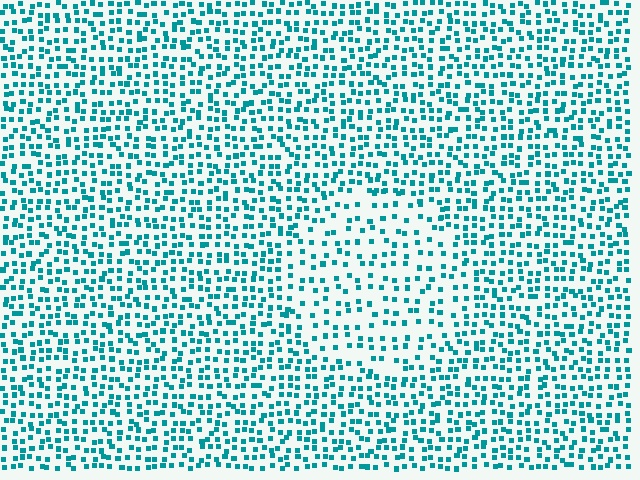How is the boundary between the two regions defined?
The boundary is defined by a change in element density (approximately 1.8x ratio). All elements are the same color, size, and shape.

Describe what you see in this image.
The image contains small teal elements arranged at two different densities. A circle-shaped region is visible where the elements are less densely packed than the surrounding area.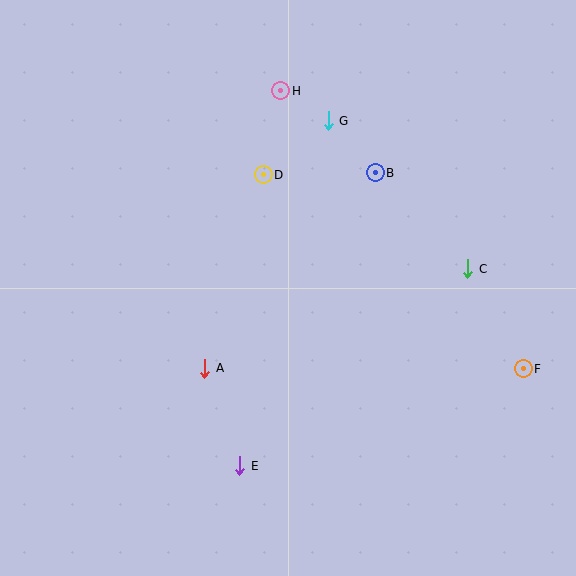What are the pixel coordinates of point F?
Point F is at (523, 369).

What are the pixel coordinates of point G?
Point G is at (328, 121).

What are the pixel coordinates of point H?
Point H is at (281, 91).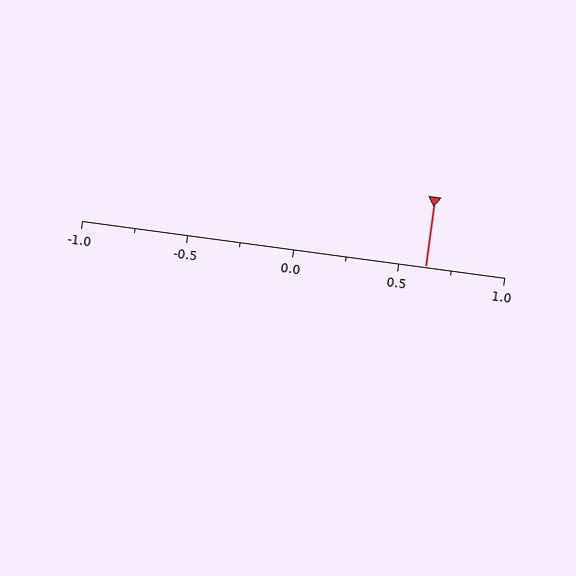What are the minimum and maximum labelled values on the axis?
The axis runs from -1.0 to 1.0.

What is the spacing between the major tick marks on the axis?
The major ticks are spaced 0.5 apart.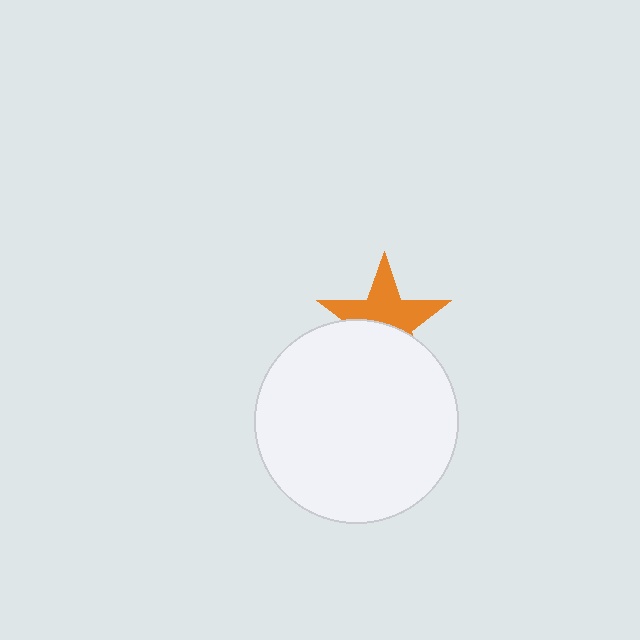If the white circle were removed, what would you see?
You would see the complete orange star.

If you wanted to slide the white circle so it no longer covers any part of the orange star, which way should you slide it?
Slide it down — that is the most direct way to separate the two shapes.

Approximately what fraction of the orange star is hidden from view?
Roughly 44% of the orange star is hidden behind the white circle.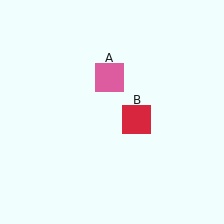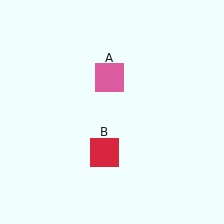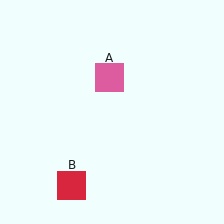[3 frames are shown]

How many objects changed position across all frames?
1 object changed position: red square (object B).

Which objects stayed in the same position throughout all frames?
Pink square (object A) remained stationary.